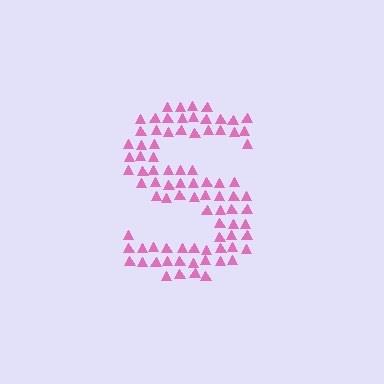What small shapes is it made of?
It is made of small triangles.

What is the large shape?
The large shape is the letter S.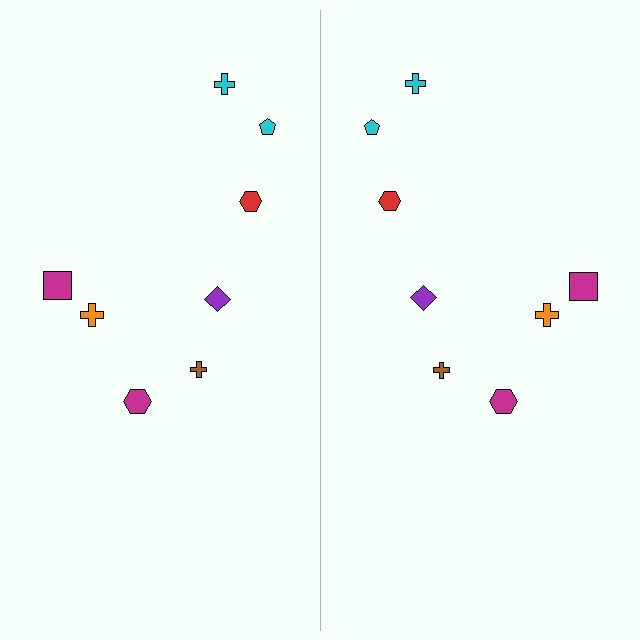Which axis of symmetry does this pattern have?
The pattern has a vertical axis of symmetry running through the center of the image.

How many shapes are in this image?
There are 16 shapes in this image.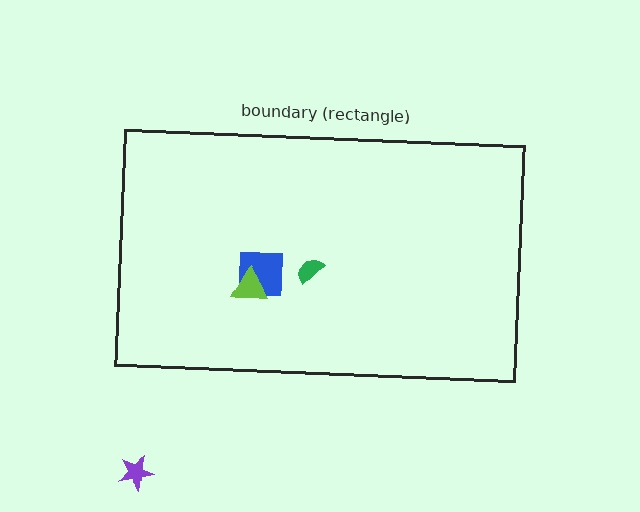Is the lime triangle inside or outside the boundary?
Inside.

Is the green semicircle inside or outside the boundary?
Inside.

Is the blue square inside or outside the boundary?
Inside.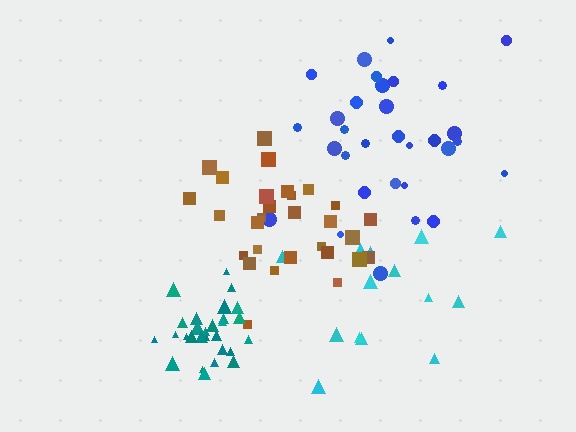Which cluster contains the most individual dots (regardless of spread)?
Blue (32).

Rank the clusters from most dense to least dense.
teal, brown, blue, cyan.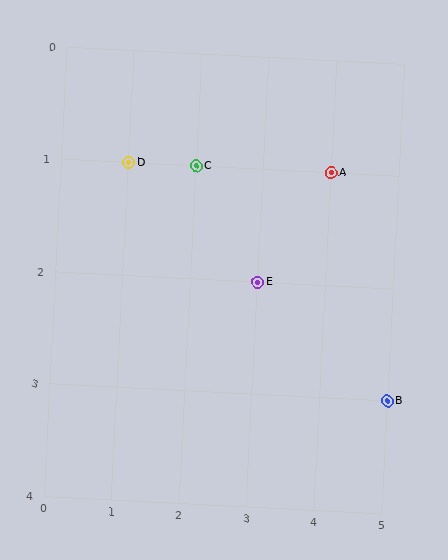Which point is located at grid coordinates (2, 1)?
Point C is at (2, 1).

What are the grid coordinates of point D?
Point D is at grid coordinates (1, 1).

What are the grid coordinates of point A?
Point A is at grid coordinates (4, 1).